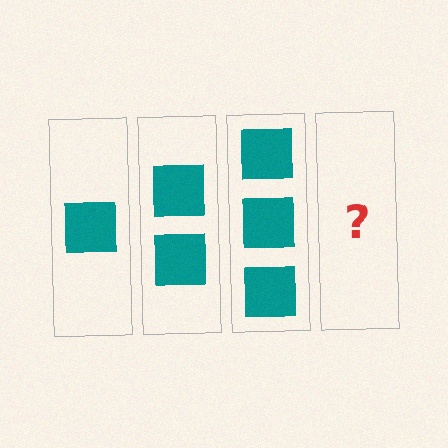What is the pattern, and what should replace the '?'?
The pattern is that each step adds one more square. The '?' should be 4 squares.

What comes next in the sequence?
The next element should be 4 squares.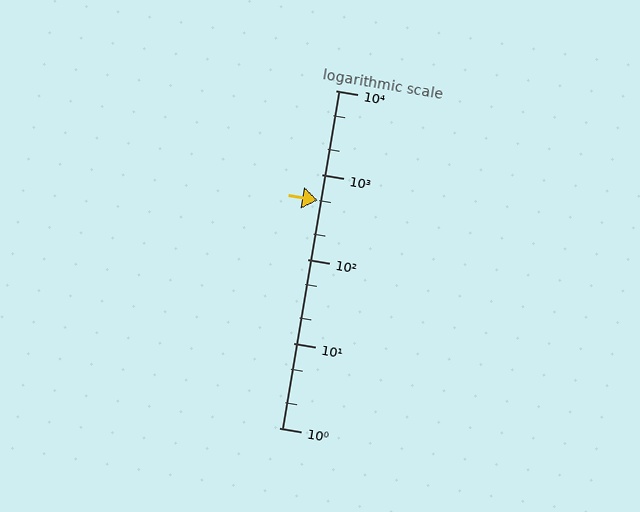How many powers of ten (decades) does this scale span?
The scale spans 4 decades, from 1 to 10000.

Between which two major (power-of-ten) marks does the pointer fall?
The pointer is between 100 and 1000.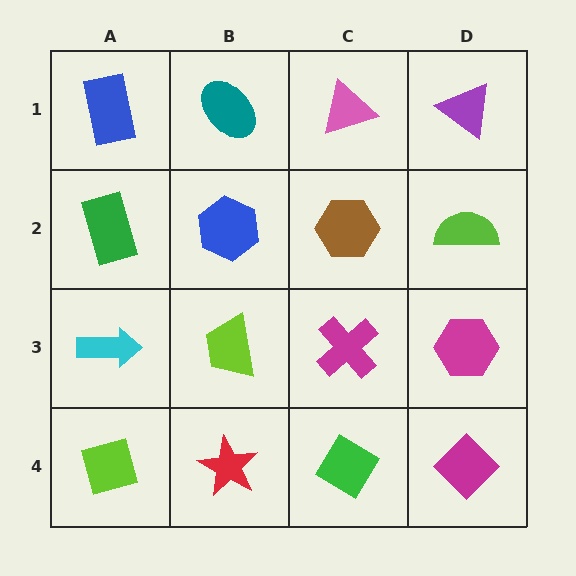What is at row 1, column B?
A teal ellipse.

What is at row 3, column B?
A lime trapezoid.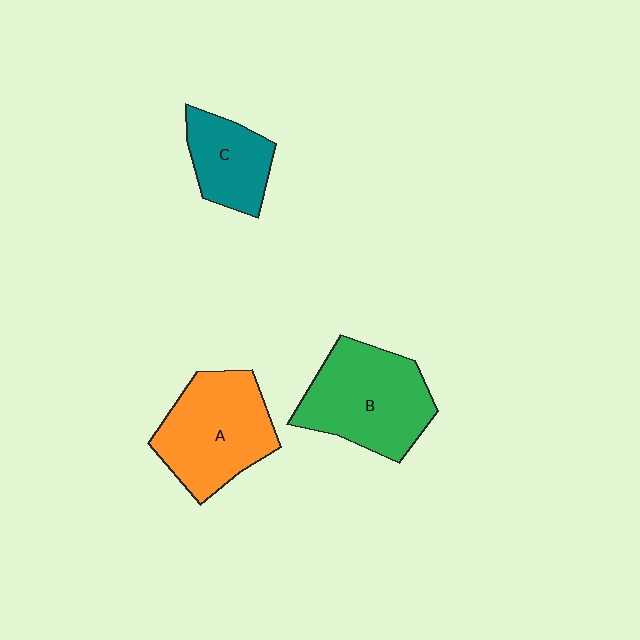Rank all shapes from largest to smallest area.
From largest to smallest: B (green), A (orange), C (teal).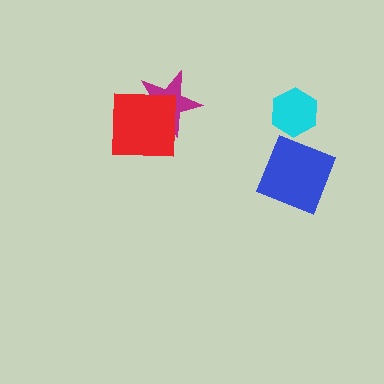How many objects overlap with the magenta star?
1 object overlaps with the magenta star.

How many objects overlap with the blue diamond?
0 objects overlap with the blue diamond.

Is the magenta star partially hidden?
Yes, it is partially covered by another shape.